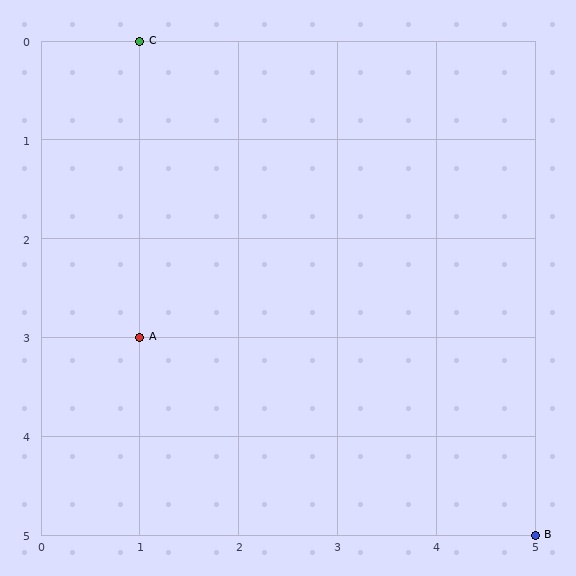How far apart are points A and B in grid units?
Points A and B are 4 columns and 2 rows apart (about 4.5 grid units diagonally).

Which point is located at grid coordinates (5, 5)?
Point B is at (5, 5).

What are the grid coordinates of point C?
Point C is at grid coordinates (1, 0).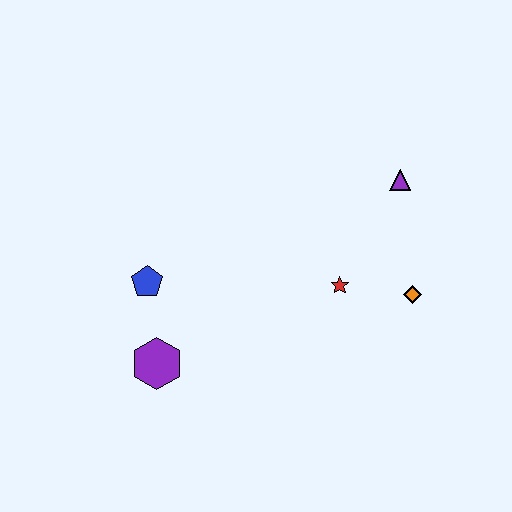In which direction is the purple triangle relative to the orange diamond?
The purple triangle is above the orange diamond.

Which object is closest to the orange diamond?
The red star is closest to the orange diamond.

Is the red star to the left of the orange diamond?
Yes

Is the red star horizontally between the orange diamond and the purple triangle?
No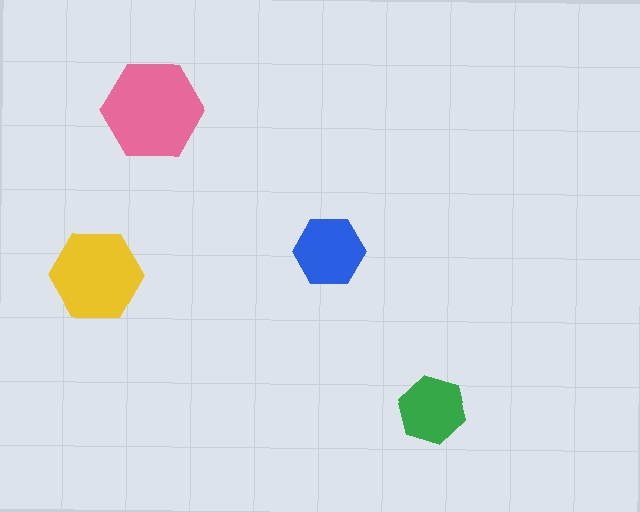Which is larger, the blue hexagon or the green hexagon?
The blue one.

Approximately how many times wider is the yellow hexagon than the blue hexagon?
About 1.5 times wider.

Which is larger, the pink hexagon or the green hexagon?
The pink one.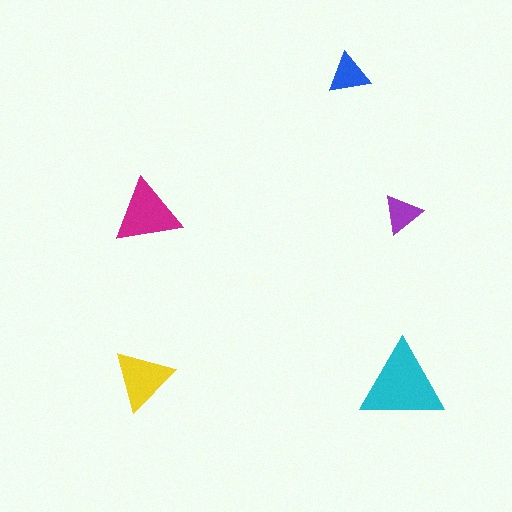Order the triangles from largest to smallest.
the cyan one, the magenta one, the yellow one, the blue one, the purple one.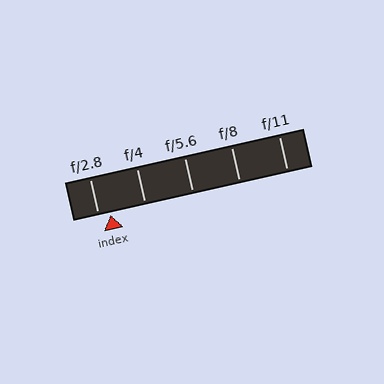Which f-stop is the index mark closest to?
The index mark is closest to f/2.8.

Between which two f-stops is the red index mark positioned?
The index mark is between f/2.8 and f/4.